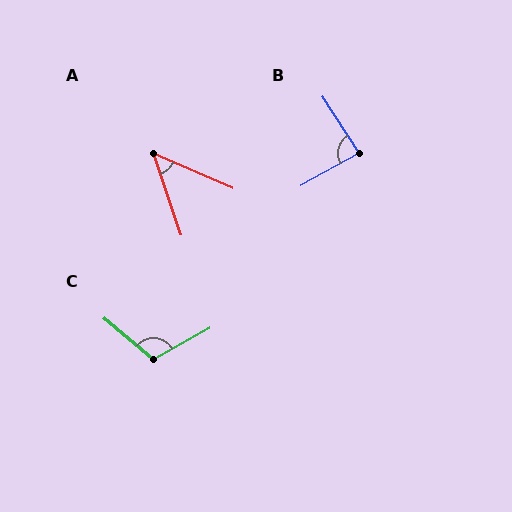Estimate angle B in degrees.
Approximately 87 degrees.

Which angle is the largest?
C, at approximately 111 degrees.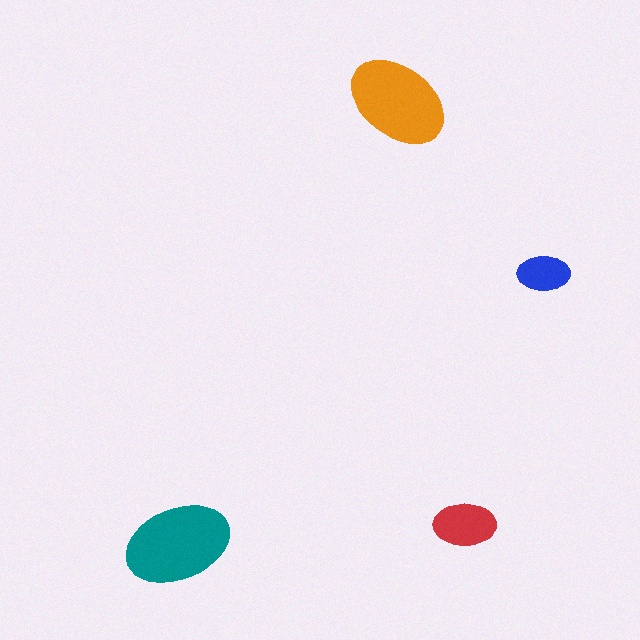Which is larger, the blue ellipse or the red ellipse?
The red one.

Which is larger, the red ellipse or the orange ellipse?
The orange one.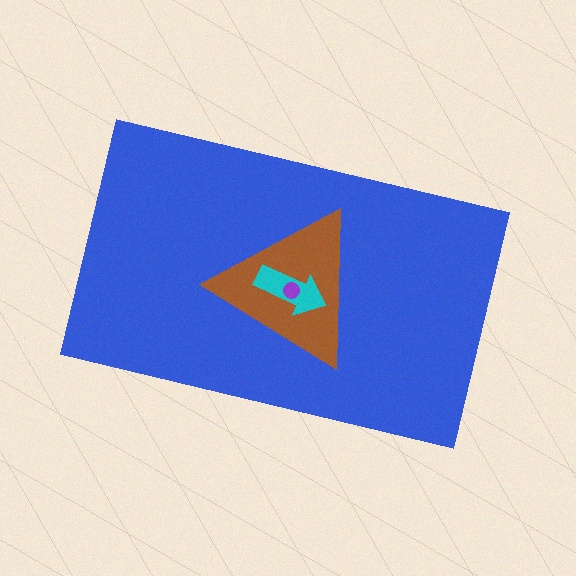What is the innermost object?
The purple circle.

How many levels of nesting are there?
4.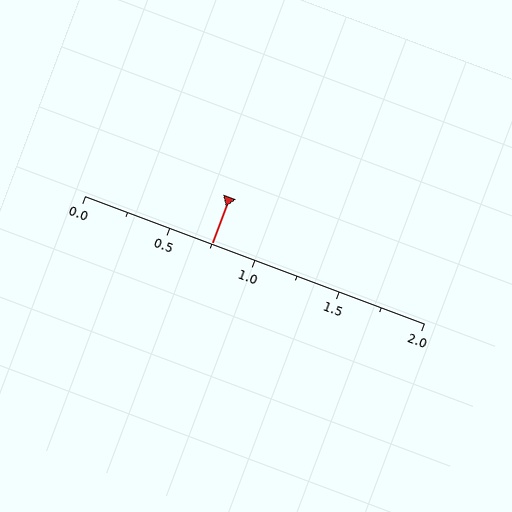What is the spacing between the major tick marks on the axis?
The major ticks are spaced 0.5 apart.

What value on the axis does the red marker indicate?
The marker indicates approximately 0.75.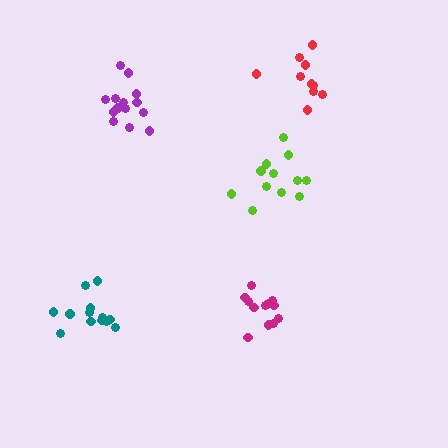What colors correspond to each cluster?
The clusters are colored: magenta, red, lime, teal, purple.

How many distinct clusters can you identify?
There are 5 distinct clusters.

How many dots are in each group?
Group 1: 12 dots, Group 2: 10 dots, Group 3: 12 dots, Group 4: 13 dots, Group 5: 14 dots (61 total).